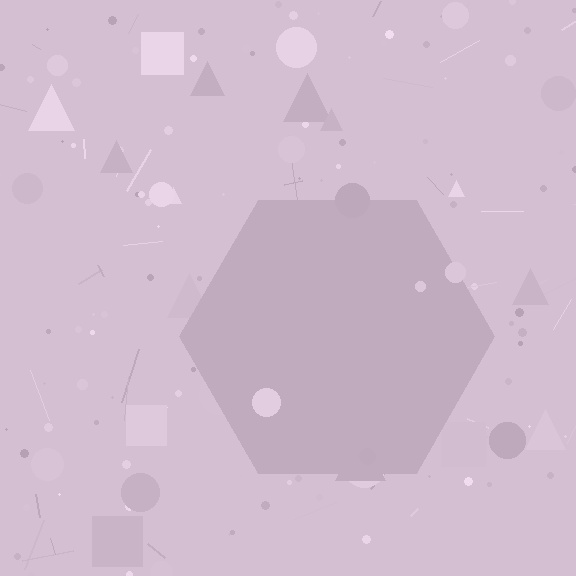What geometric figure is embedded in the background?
A hexagon is embedded in the background.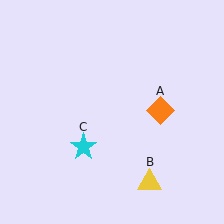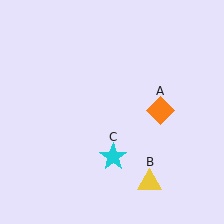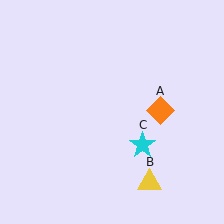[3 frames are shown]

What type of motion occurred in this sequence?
The cyan star (object C) rotated counterclockwise around the center of the scene.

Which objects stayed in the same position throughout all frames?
Orange diamond (object A) and yellow triangle (object B) remained stationary.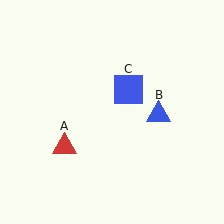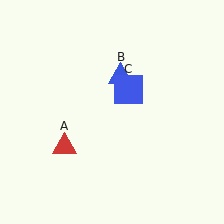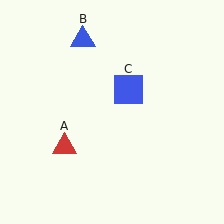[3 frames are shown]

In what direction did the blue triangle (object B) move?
The blue triangle (object B) moved up and to the left.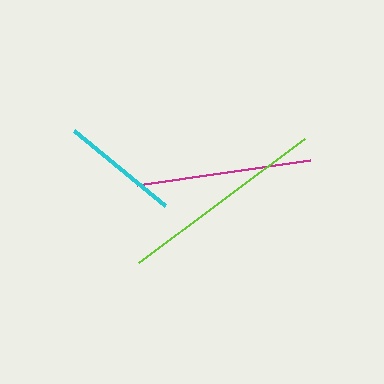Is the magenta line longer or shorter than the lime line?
The lime line is longer than the magenta line.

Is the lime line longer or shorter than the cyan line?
The lime line is longer than the cyan line.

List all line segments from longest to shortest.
From longest to shortest: lime, magenta, cyan.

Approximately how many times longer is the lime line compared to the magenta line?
The lime line is approximately 1.2 times the length of the magenta line.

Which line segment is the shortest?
The cyan line is the shortest at approximately 118 pixels.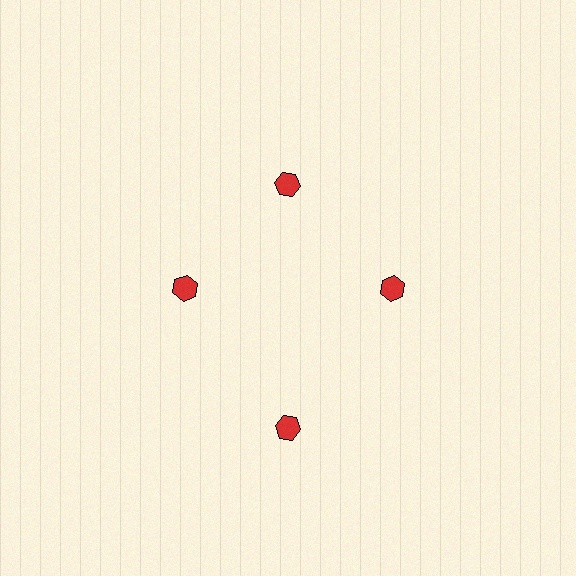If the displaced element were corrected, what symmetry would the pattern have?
It would have 4-fold rotational symmetry — the pattern would map onto itself every 90 degrees.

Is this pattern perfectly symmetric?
No. The 4 red hexagons are arranged in a ring, but one element near the 6 o'clock position is pushed outward from the center, breaking the 4-fold rotational symmetry.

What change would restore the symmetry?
The symmetry would be restored by moving it inward, back onto the ring so that all 4 hexagons sit at equal angles and equal distance from the center.